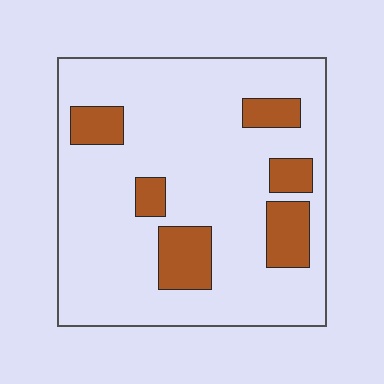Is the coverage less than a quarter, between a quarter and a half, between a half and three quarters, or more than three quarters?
Less than a quarter.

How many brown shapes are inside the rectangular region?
6.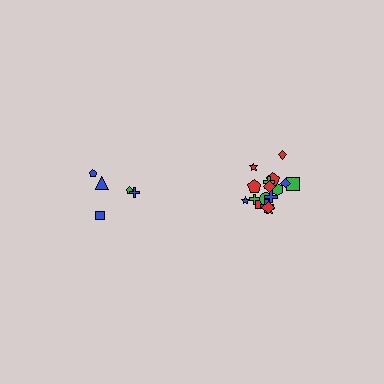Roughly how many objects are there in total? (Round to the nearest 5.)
Roughly 25 objects in total.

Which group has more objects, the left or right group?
The right group.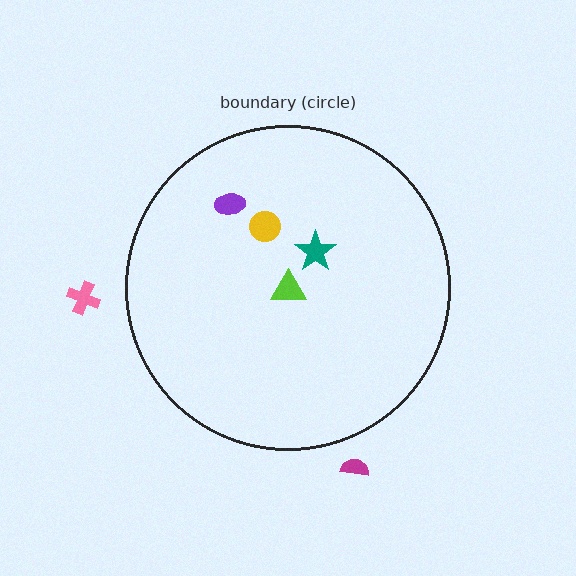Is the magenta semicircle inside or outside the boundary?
Outside.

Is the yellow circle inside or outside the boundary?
Inside.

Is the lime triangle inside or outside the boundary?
Inside.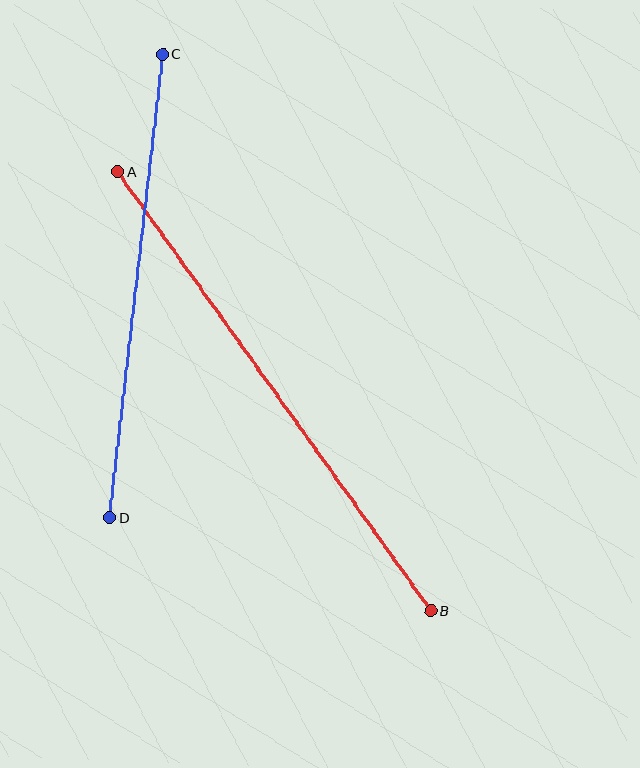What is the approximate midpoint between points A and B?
The midpoint is at approximately (274, 391) pixels.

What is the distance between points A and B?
The distance is approximately 540 pixels.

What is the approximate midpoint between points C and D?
The midpoint is at approximately (136, 286) pixels.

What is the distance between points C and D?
The distance is approximately 466 pixels.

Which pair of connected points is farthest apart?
Points A and B are farthest apart.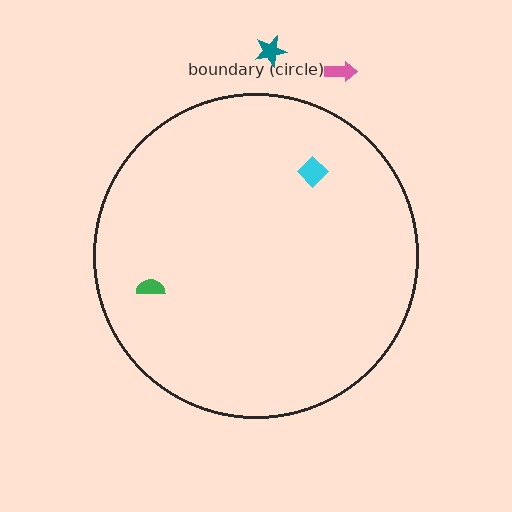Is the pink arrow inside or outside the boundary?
Outside.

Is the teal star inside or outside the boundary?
Outside.